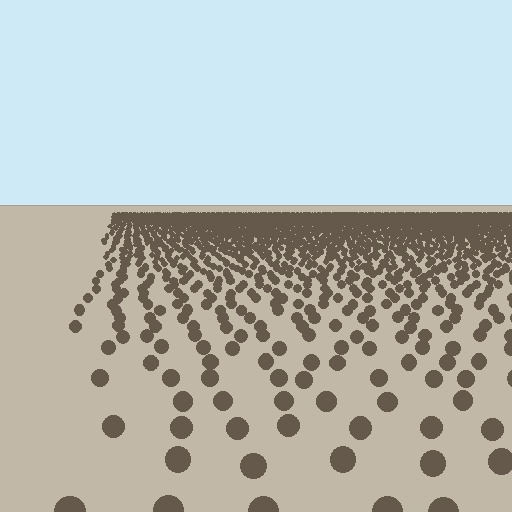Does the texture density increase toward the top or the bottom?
Density increases toward the top.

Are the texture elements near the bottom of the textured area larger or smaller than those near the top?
Larger. Near the bottom, elements are closer to the viewer and appear at a bigger on-screen size.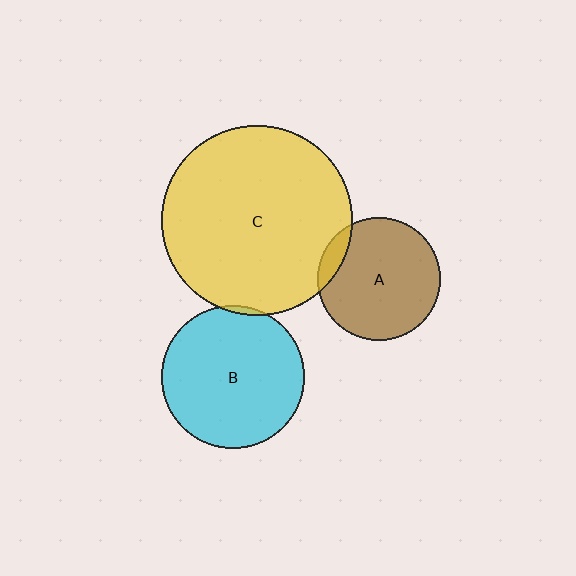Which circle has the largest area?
Circle C (yellow).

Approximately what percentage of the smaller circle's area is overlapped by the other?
Approximately 10%.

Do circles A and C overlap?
Yes.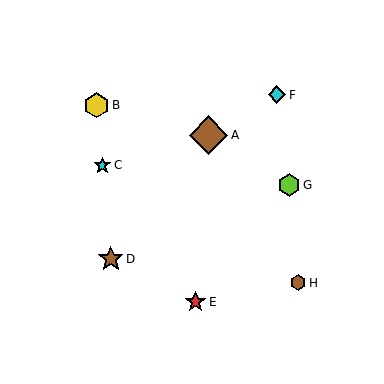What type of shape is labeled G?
Shape G is a lime hexagon.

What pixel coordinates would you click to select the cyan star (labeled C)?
Click at (102, 165) to select the cyan star C.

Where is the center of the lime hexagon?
The center of the lime hexagon is at (289, 185).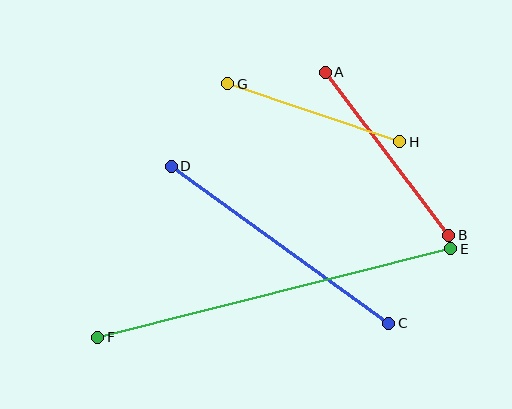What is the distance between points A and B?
The distance is approximately 204 pixels.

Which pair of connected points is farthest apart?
Points E and F are farthest apart.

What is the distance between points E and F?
The distance is approximately 364 pixels.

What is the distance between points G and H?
The distance is approximately 182 pixels.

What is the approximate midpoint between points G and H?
The midpoint is at approximately (314, 113) pixels.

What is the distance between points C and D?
The distance is approximately 268 pixels.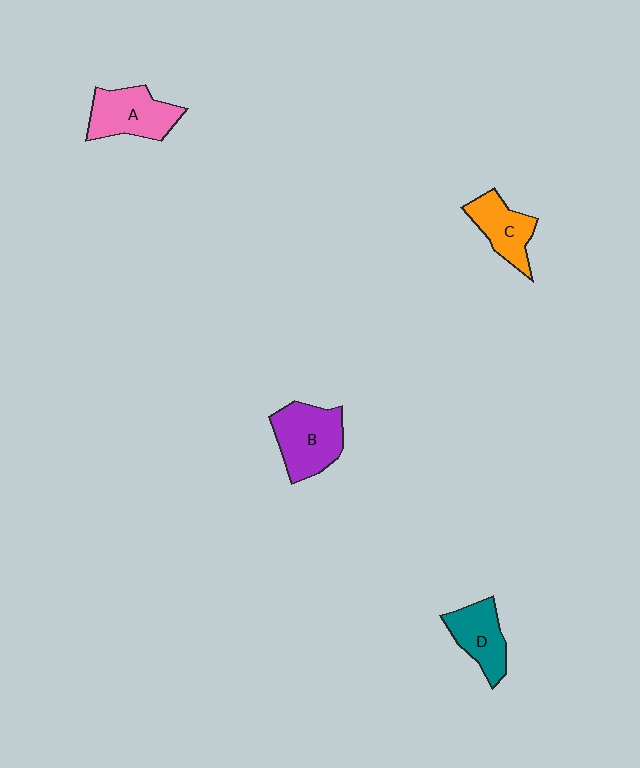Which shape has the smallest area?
Shape C (orange).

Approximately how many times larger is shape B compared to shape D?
Approximately 1.3 times.